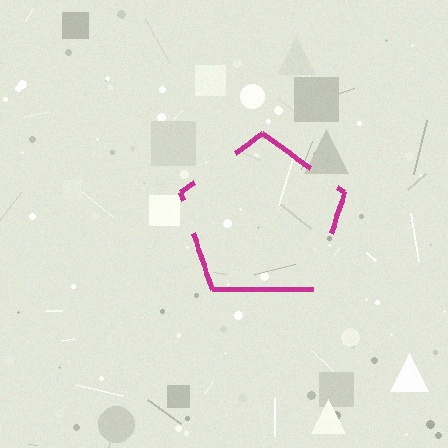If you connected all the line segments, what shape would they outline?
They would outline a pentagon.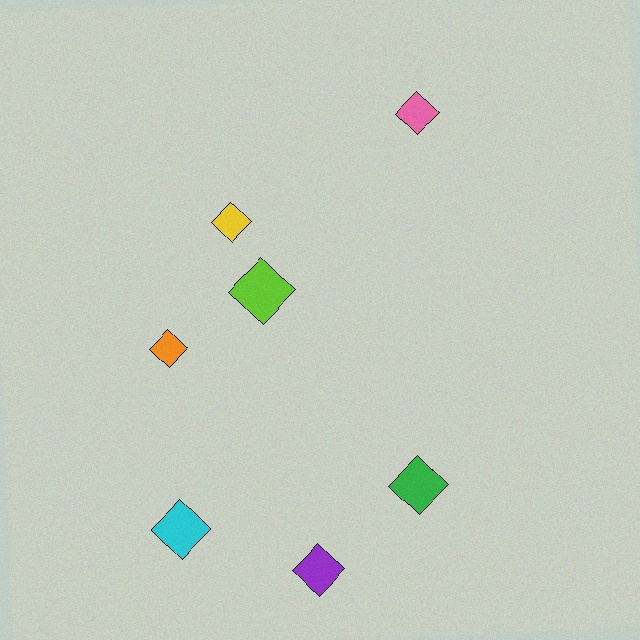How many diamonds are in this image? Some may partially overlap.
There are 7 diamonds.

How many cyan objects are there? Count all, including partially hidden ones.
There is 1 cyan object.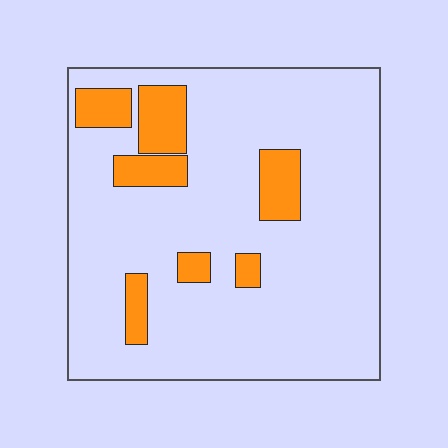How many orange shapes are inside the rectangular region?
7.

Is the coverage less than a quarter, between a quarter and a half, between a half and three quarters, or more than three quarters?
Less than a quarter.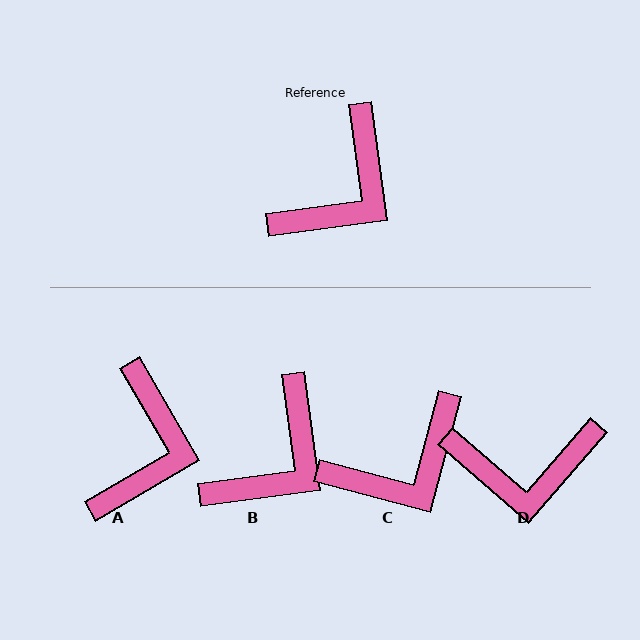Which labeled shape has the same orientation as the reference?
B.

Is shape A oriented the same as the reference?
No, it is off by about 23 degrees.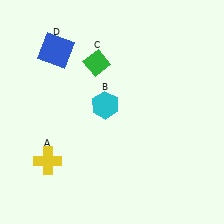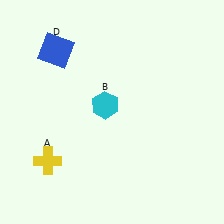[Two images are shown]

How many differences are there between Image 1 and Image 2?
There is 1 difference between the two images.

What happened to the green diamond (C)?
The green diamond (C) was removed in Image 2. It was in the top-left area of Image 1.